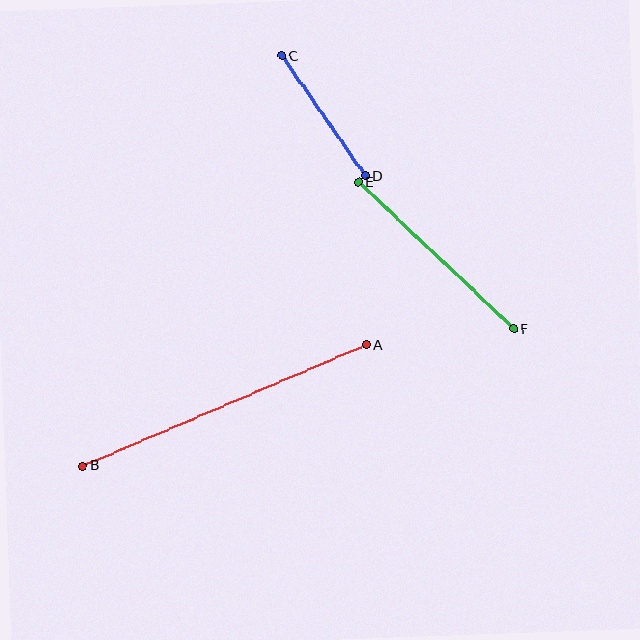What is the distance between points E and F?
The distance is approximately 214 pixels.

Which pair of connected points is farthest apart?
Points A and B are farthest apart.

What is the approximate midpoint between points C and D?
The midpoint is at approximately (324, 116) pixels.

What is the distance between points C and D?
The distance is approximately 146 pixels.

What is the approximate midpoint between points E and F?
The midpoint is at approximately (436, 256) pixels.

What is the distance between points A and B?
The distance is approximately 308 pixels.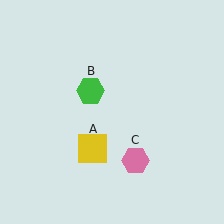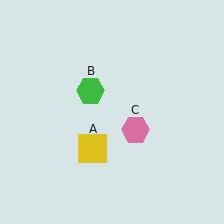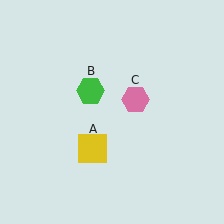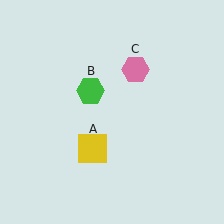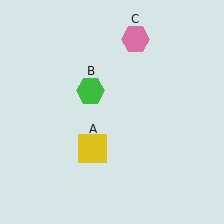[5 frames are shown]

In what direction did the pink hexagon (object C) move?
The pink hexagon (object C) moved up.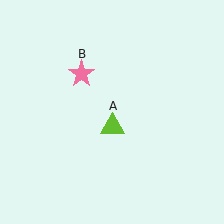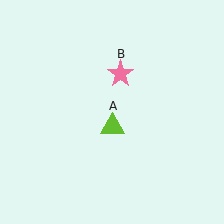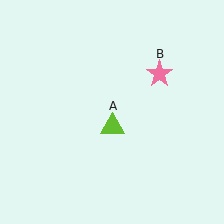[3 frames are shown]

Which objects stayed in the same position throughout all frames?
Lime triangle (object A) remained stationary.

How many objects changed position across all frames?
1 object changed position: pink star (object B).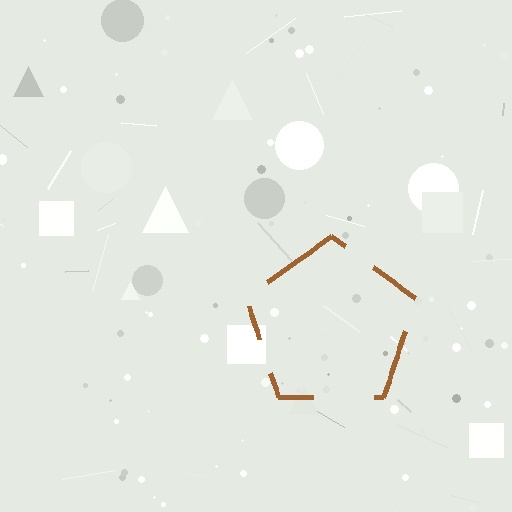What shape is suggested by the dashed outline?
The dashed outline suggests a pentagon.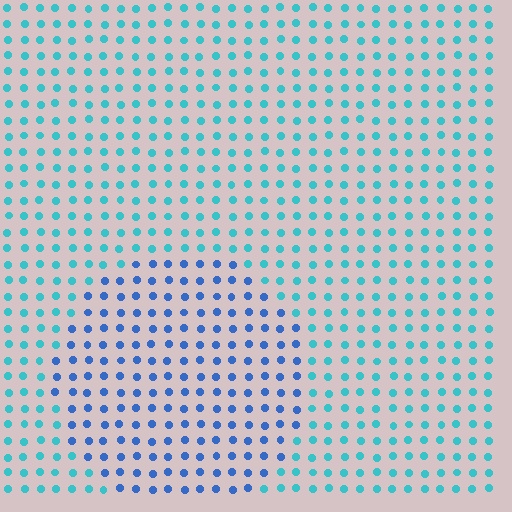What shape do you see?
I see a circle.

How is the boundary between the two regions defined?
The boundary is defined purely by a slight shift in hue (about 37 degrees). Spacing, size, and orientation are identical on both sides.